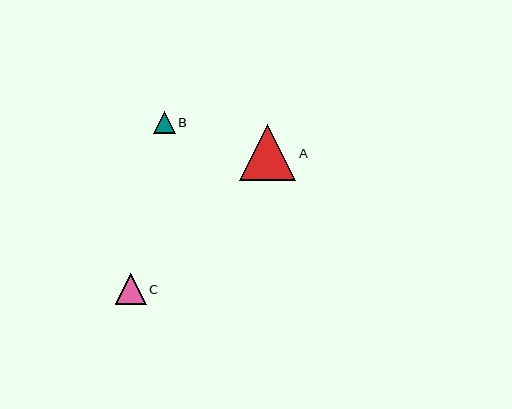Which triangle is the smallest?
Triangle B is the smallest with a size of approximately 22 pixels.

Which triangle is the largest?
Triangle A is the largest with a size of approximately 56 pixels.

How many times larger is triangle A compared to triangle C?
Triangle A is approximately 1.8 times the size of triangle C.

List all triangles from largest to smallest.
From largest to smallest: A, C, B.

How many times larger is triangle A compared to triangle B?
Triangle A is approximately 2.5 times the size of triangle B.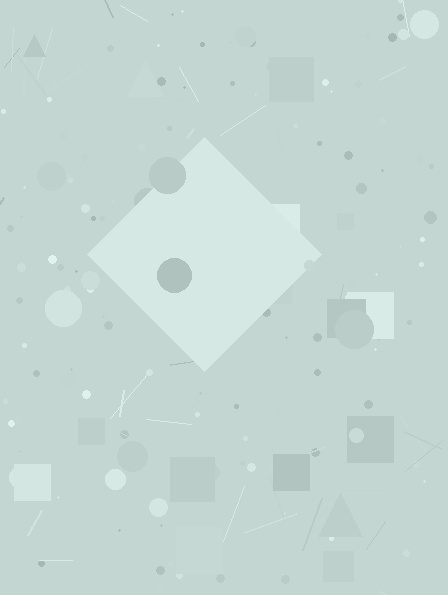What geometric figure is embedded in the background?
A diamond is embedded in the background.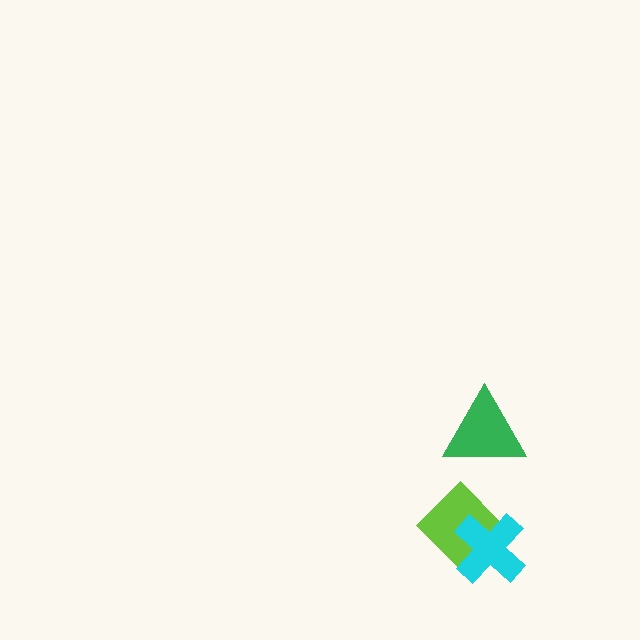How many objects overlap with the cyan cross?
1 object overlaps with the cyan cross.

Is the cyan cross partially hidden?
No, no other shape covers it.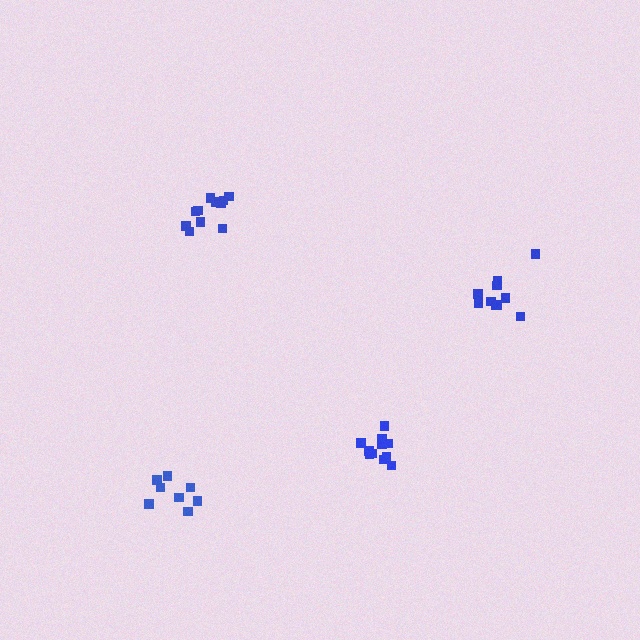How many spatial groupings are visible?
There are 4 spatial groupings.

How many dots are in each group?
Group 1: 11 dots, Group 2: 11 dots, Group 3: 8 dots, Group 4: 11 dots (41 total).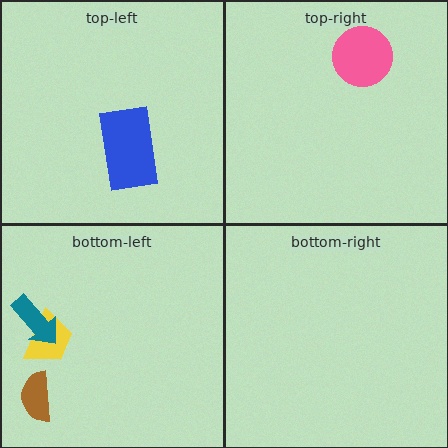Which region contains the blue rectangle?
The top-left region.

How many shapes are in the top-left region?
1.